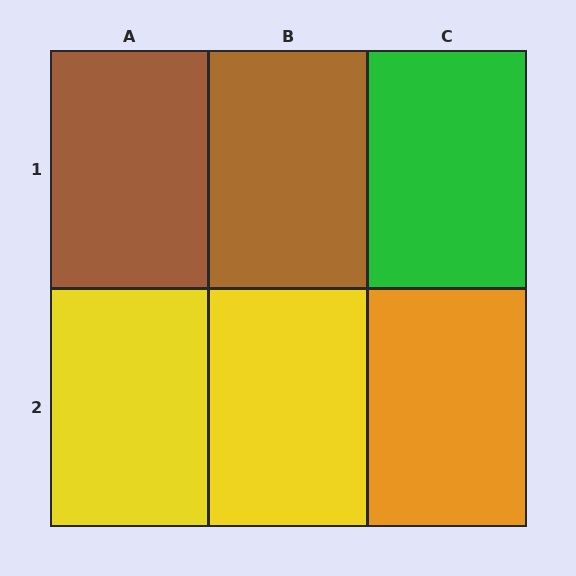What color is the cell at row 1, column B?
Brown.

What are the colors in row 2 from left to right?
Yellow, yellow, orange.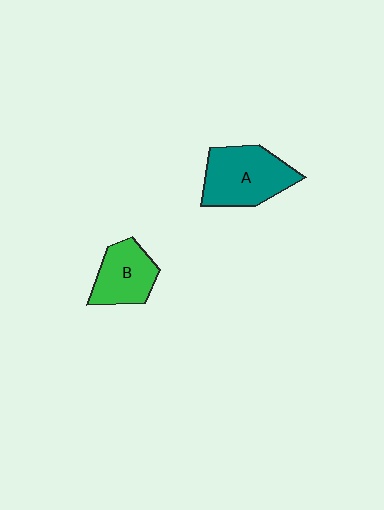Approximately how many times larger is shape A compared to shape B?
Approximately 1.4 times.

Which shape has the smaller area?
Shape B (green).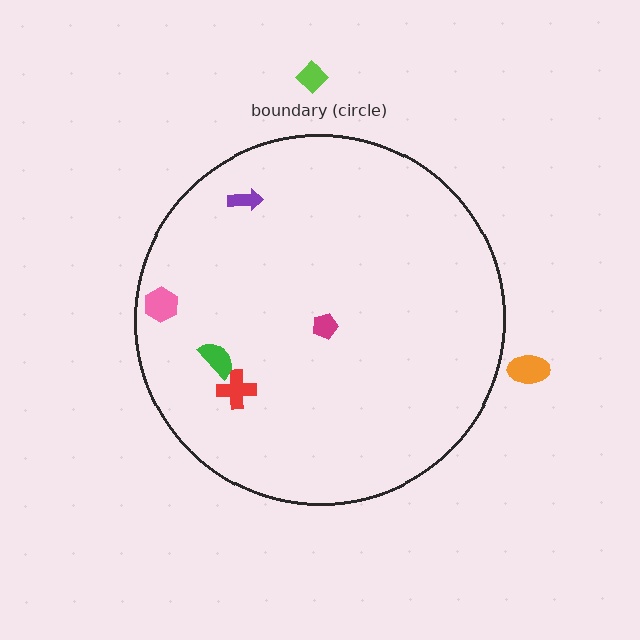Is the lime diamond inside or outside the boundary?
Outside.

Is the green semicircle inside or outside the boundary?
Inside.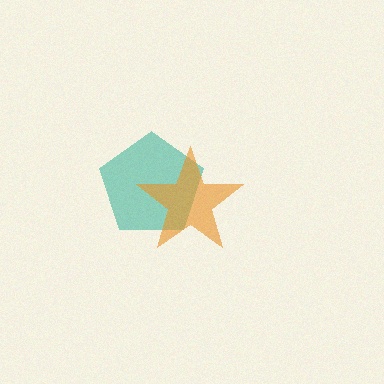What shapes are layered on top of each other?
The layered shapes are: a teal pentagon, an orange star.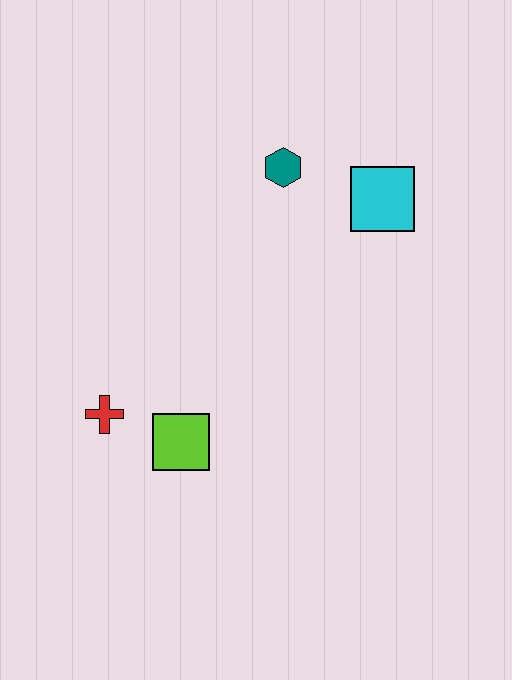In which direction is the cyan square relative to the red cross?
The cyan square is to the right of the red cross.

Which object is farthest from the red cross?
The cyan square is farthest from the red cross.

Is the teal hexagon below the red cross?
No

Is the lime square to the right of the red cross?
Yes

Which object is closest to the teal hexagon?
The cyan square is closest to the teal hexagon.